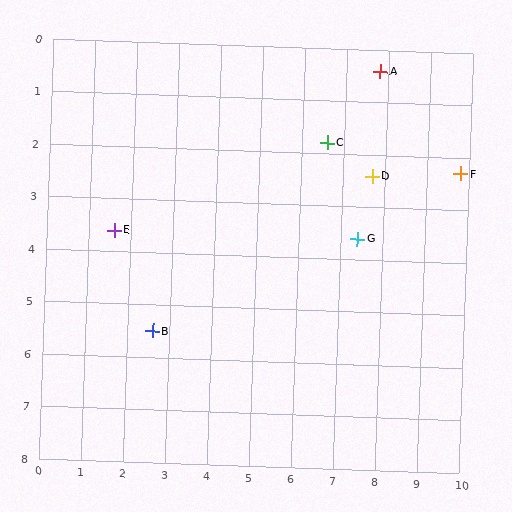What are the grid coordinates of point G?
Point G is at approximately (7.4, 3.6).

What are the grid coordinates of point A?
Point A is at approximately (7.8, 0.4).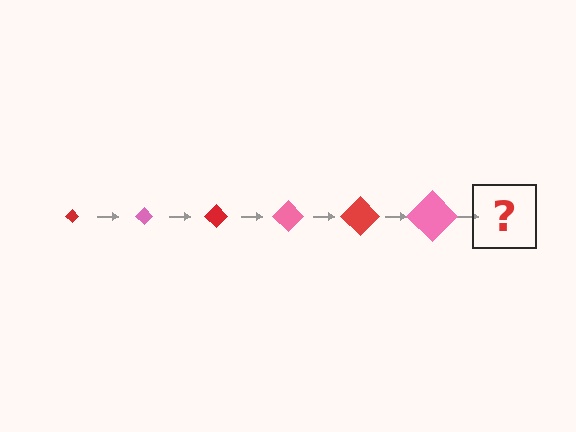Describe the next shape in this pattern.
It should be a red diamond, larger than the previous one.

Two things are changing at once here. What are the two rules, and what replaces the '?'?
The two rules are that the diamond grows larger each step and the color cycles through red and pink. The '?' should be a red diamond, larger than the previous one.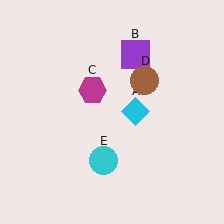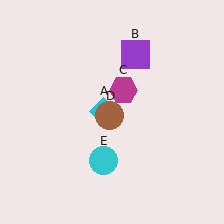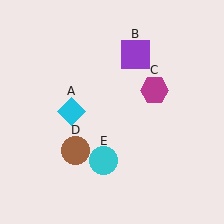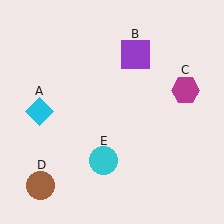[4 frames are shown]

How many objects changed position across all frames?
3 objects changed position: cyan diamond (object A), magenta hexagon (object C), brown circle (object D).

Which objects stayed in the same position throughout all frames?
Purple square (object B) and cyan circle (object E) remained stationary.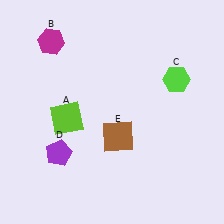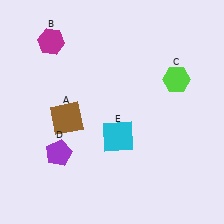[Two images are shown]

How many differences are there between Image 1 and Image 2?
There are 2 differences between the two images.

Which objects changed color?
A changed from lime to brown. E changed from brown to cyan.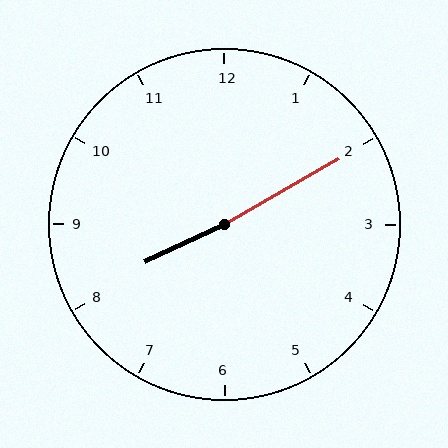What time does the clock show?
8:10.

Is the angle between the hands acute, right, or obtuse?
It is obtuse.